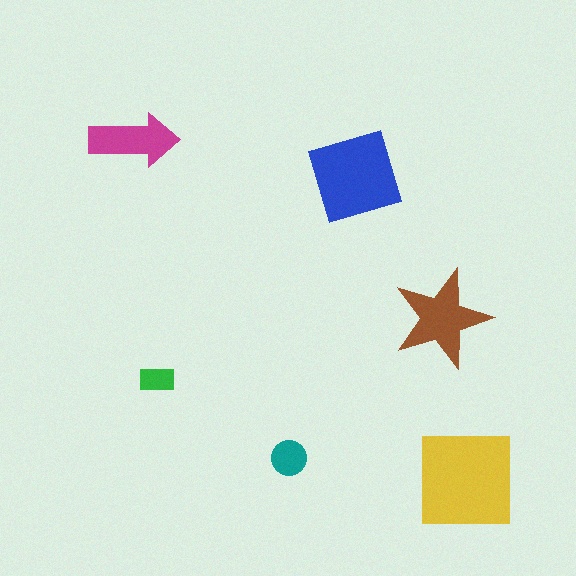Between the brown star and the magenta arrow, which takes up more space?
The brown star.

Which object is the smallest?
The green rectangle.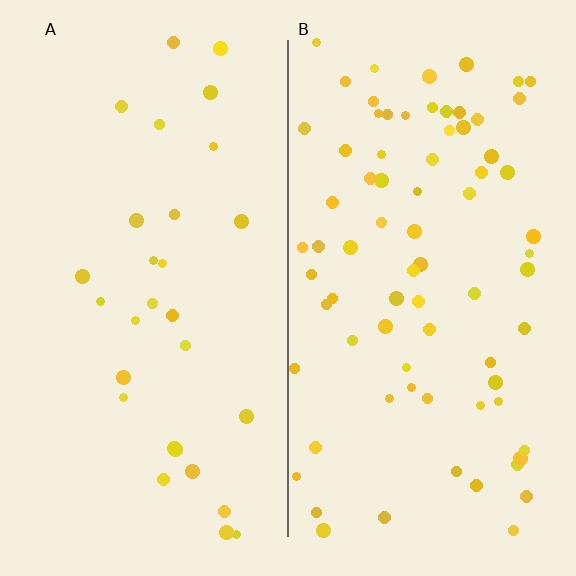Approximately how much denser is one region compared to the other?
Approximately 2.6× — region B over region A.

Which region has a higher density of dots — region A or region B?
B (the right).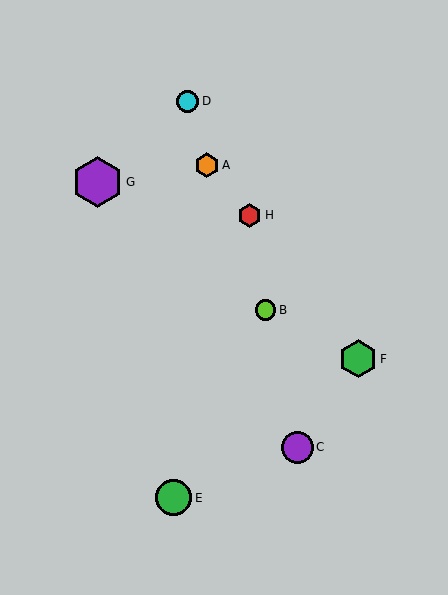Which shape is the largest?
The purple hexagon (labeled G) is the largest.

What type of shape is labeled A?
Shape A is an orange hexagon.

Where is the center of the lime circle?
The center of the lime circle is at (266, 310).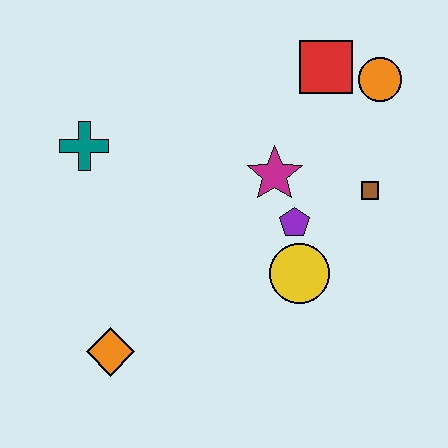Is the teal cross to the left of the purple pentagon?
Yes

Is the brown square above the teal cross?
No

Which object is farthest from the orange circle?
The orange diamond is farthest from the orange circle.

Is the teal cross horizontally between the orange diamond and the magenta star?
No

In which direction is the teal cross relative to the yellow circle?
The teal cross is to the left of the yellow circle.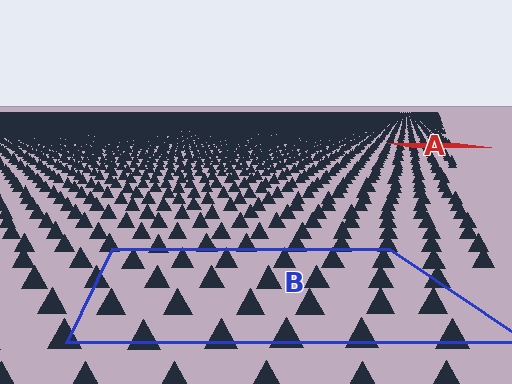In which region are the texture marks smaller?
The texture marks are smaller in region A, because it is farther away.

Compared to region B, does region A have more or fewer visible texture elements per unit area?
Region A has more texture elements per unit area — they are packed more densely because it is farther away.